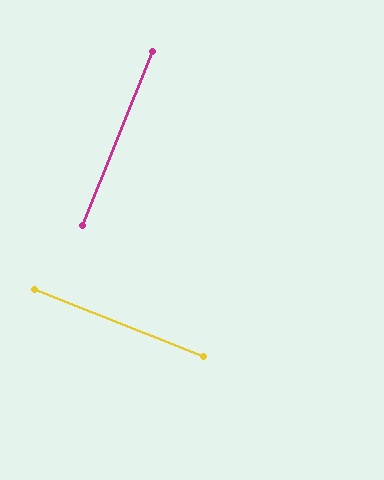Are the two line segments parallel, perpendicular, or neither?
Perpendicular — they meet at approximately 90°.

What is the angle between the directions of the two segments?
Approximately 90 degrees.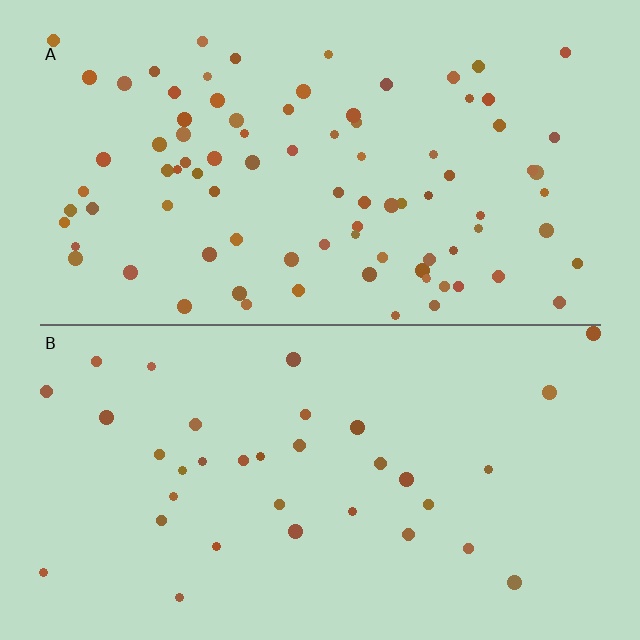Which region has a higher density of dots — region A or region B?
A (the top).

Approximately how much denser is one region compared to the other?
Approximately 2.6× — region A over region B.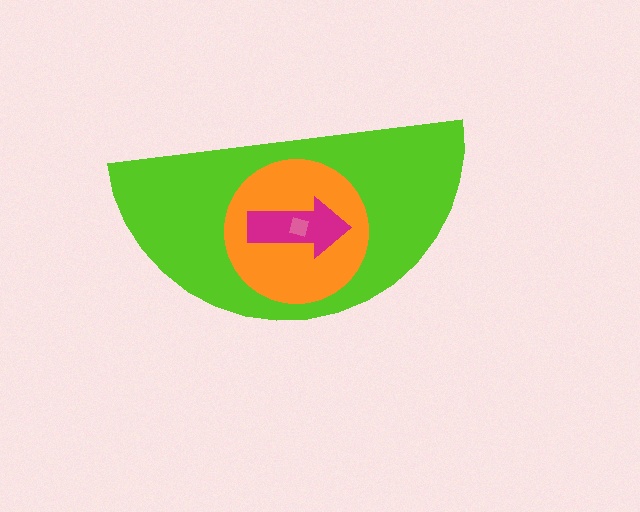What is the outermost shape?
The lime semicircle.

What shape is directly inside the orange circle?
The magenta arrow.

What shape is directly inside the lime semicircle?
The orange circle.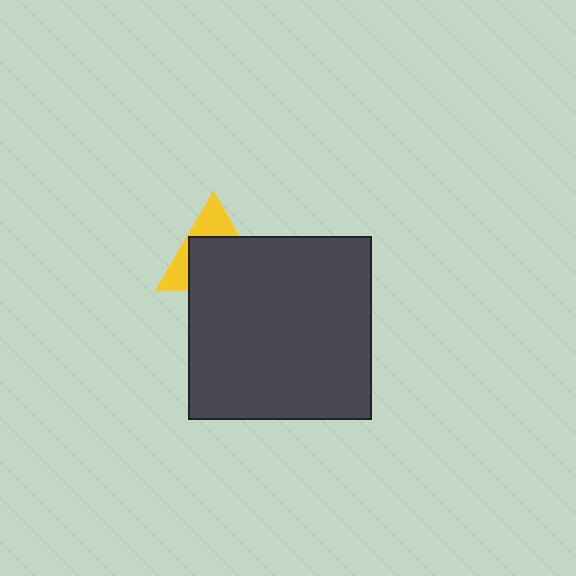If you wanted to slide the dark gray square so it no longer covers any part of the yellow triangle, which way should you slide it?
Slide it down — that is the most direct way to separate the two shapes.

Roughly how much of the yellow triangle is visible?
A small part of it is visible (roughly 36%).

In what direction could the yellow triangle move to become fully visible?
The yellow triangle could move up. That would shift it out from behind the dark gray square entirely.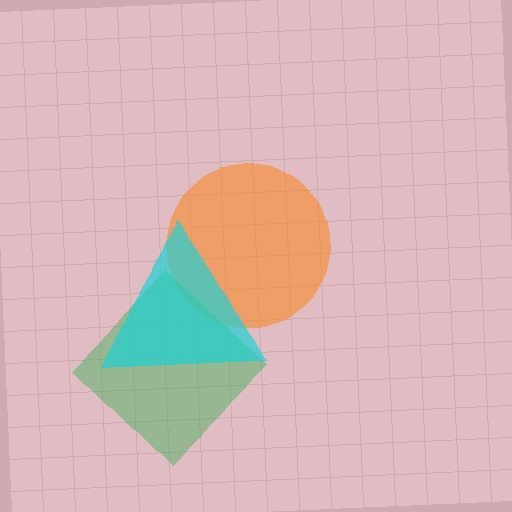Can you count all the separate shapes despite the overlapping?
Yes, there are 3 separate shapes.